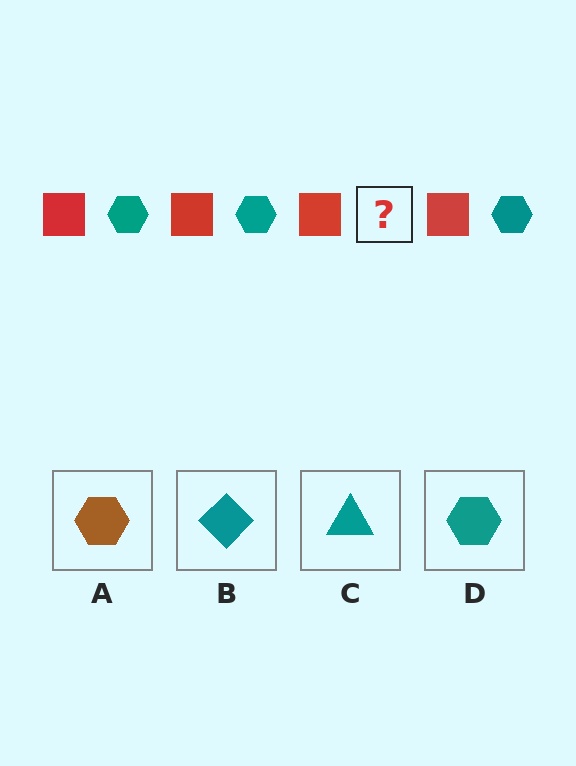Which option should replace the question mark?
Option D.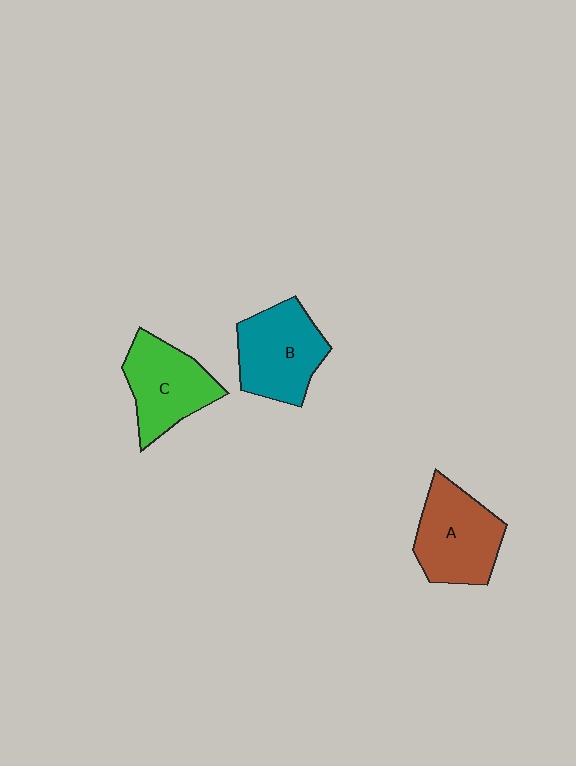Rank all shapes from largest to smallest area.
From largest to smallest: A (brown), B (teal), C (green).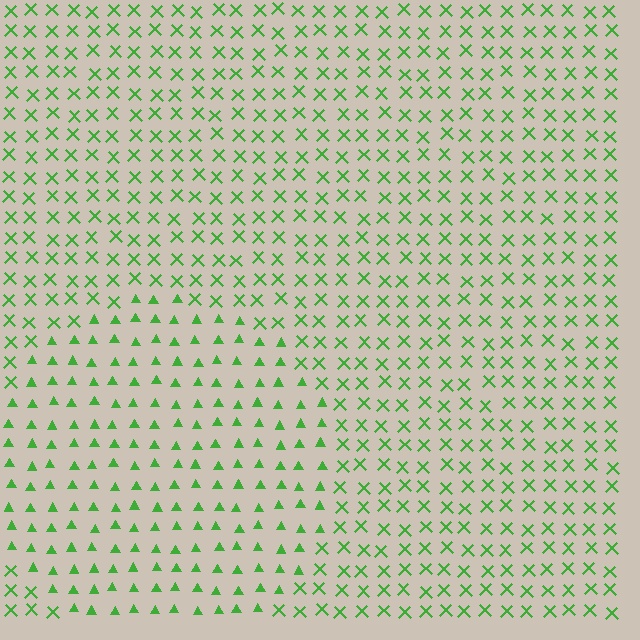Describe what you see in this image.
The image is filled with small green elements arranged in a uniform grid. A circle-shaped region contains triangles, while the surrounding area contains X marks. The boundary is defined purely by the change in element shape.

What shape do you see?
I see a circle.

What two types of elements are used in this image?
The image uses triangles inside the circle region and X marks outside it.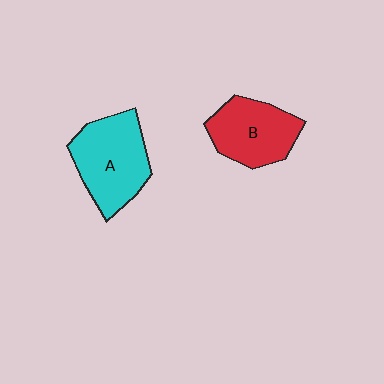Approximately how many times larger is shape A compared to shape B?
Approximately 1.2 times.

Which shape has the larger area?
Shape A (cyan).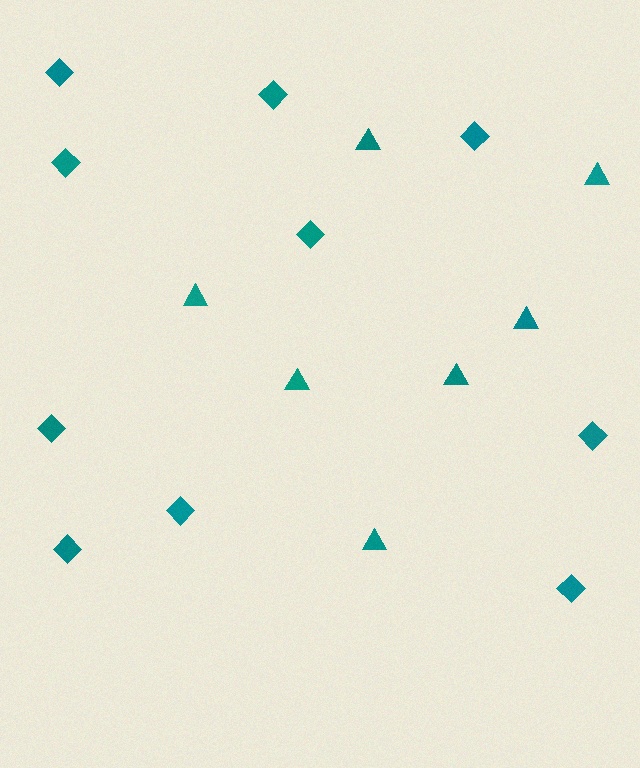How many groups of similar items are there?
There are 2 groups: one group of triangles (7) and one group of diamonds (10).